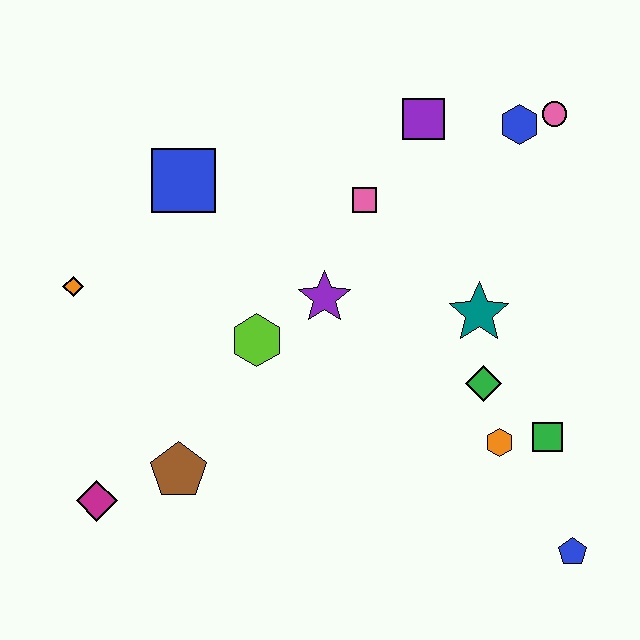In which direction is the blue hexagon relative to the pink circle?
The blue hexagon is to the left of the pink circle.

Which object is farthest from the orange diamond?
The blue pentagon is farthest from the orange diamond.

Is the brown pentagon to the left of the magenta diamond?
No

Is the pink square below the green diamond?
No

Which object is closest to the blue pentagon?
The green square is closest to the blue pentagon.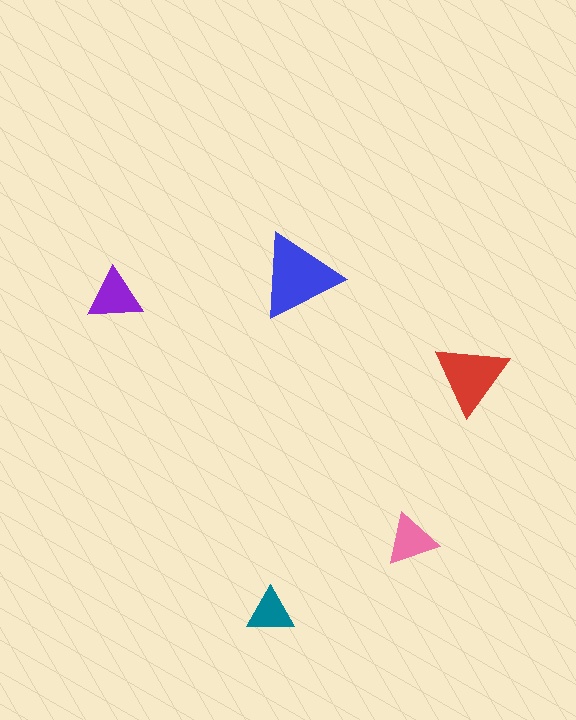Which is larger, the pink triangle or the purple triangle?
The purple one.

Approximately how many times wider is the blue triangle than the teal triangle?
About 2 times wider.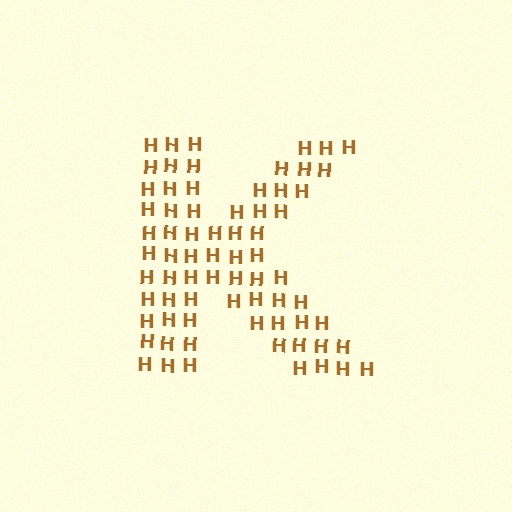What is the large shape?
The large shape is the letter K.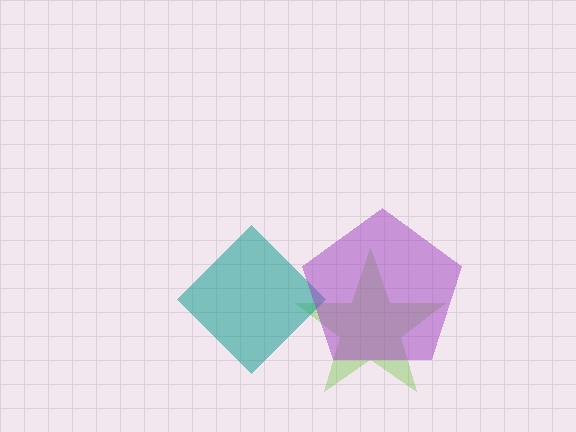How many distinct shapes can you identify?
There are 3 distinct shapes: a lime star, a teal diamond, a purple pentagon.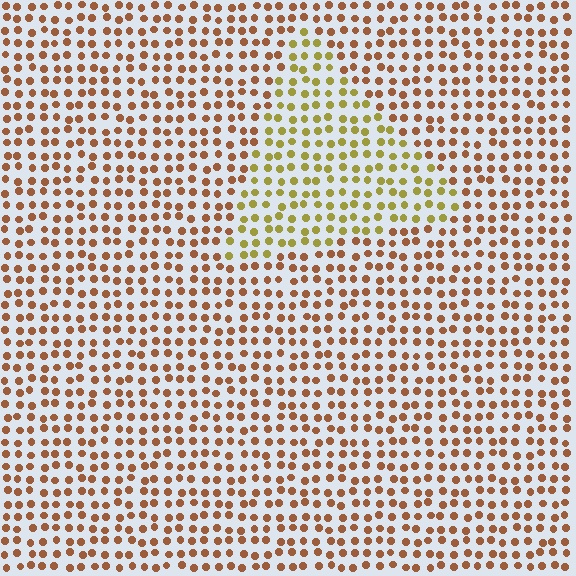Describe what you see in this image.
The image is filled with small brown elements in a uniform arrangement. A triangle-shaped region is visible where the elements are tinted to a slightly different hue, forming a subtle color boundary.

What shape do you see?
I see a triangle.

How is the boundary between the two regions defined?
The boundary is defined purely by a slight shift in hue (about 39 degrees). Spacing, size, and orientation are identical on both sides.